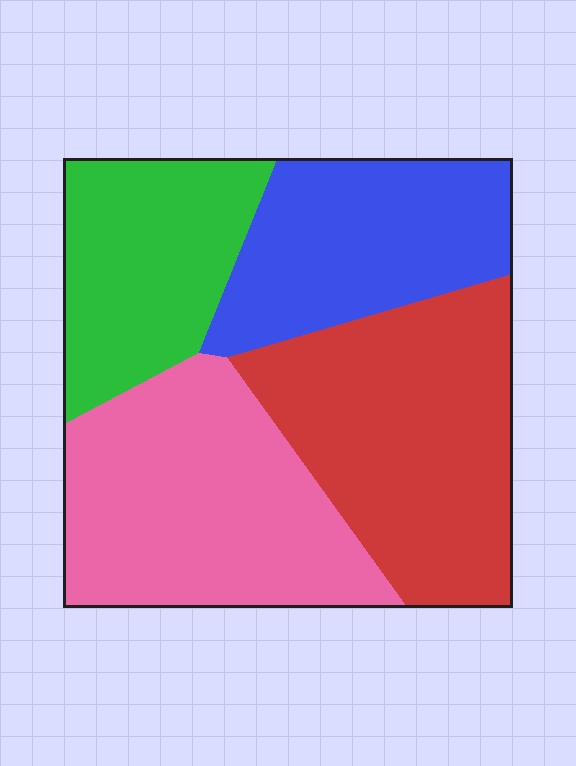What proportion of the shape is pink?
Pink covers 29% of the shape.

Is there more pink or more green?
Pink.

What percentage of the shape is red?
Red takes up about one third (1/3) of the shape.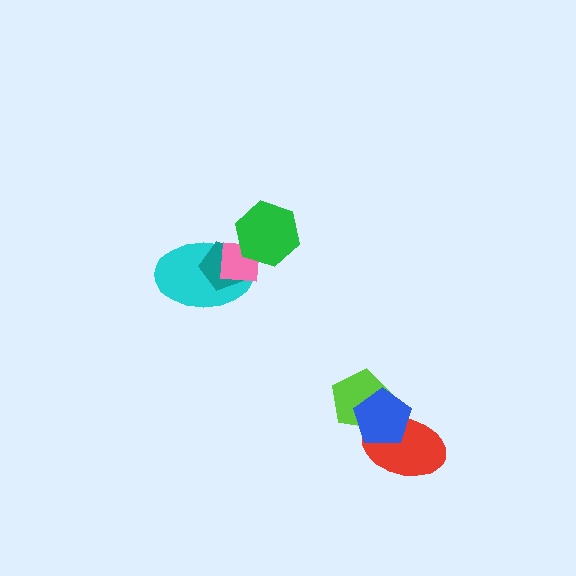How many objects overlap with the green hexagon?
1 object overlaps with the green hexagon.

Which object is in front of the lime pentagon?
The blue pentagon is in front of the lime pentagon.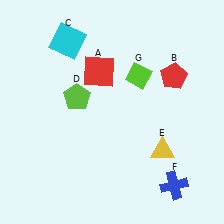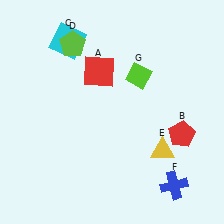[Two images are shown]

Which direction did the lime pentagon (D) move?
The lime pentagon (D) moved up.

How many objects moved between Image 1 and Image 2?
2 objects moved between the two images.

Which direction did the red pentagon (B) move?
The red pentagon (B) moved down.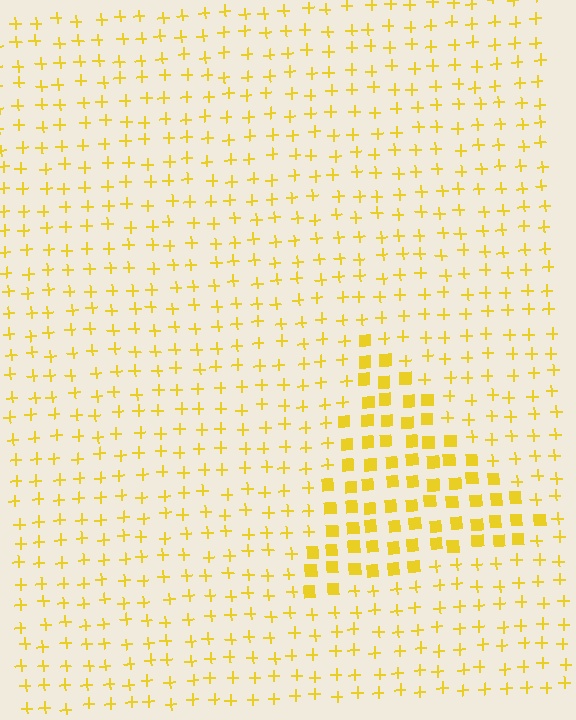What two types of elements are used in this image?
The image uses squares inside the triangle region and plus signs outside it.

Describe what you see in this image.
The image is filled with small yellow elements arranged in a uniform grid. A triangle-shaped region contains squares, while the surrounding area contains plus signs. The boundary is defined purely by the change in element shape.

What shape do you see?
I see a triangle.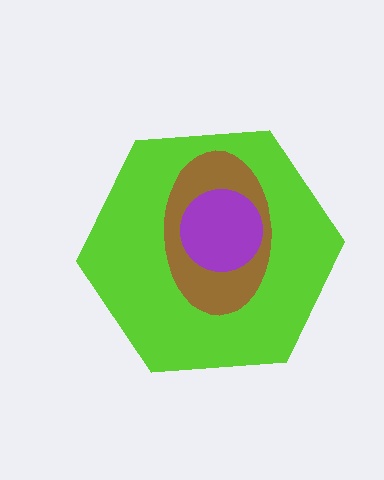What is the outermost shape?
The lime hexagon.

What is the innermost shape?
The purple circle.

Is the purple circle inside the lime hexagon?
Yes.